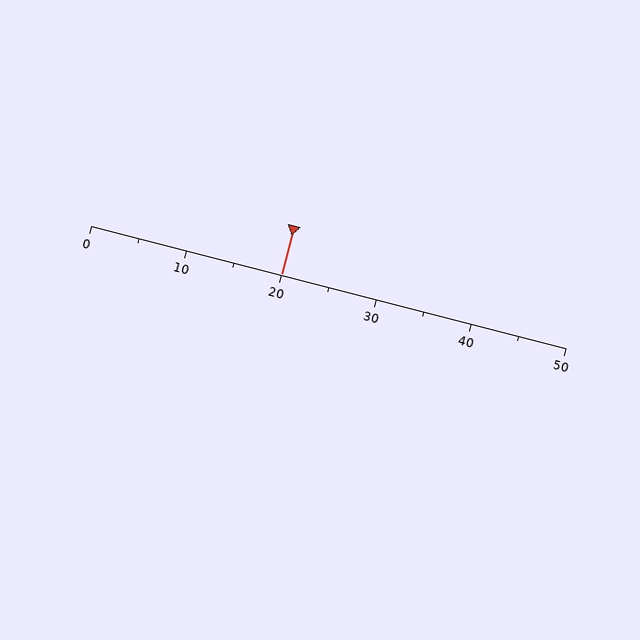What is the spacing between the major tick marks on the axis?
The major ticks are spaced 10 apart.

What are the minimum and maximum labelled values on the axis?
The axis runs from 0 to 50.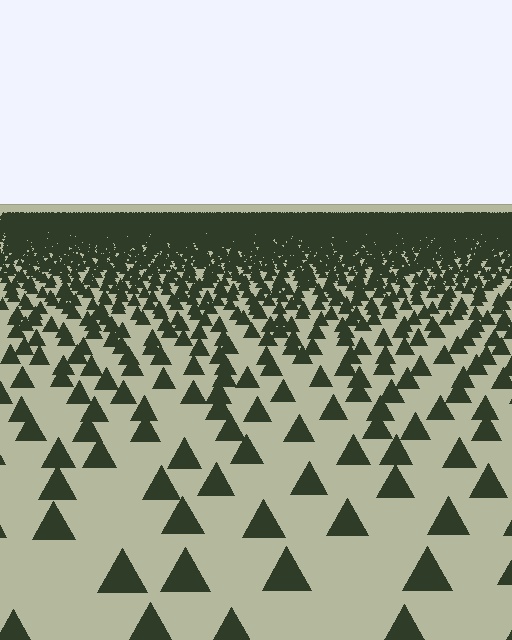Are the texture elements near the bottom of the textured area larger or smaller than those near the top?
Larger. Near the bottom, elements are closer to the viewer and appear at a bigger on-screen size.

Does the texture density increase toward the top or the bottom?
Density increases toward the top.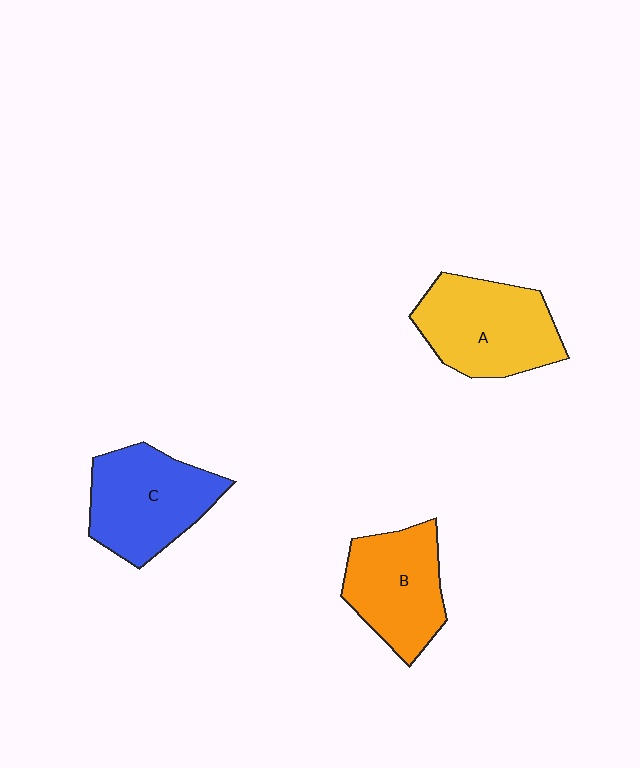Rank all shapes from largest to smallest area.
From largest to smallest: A (yellow), C (blue), B (orange).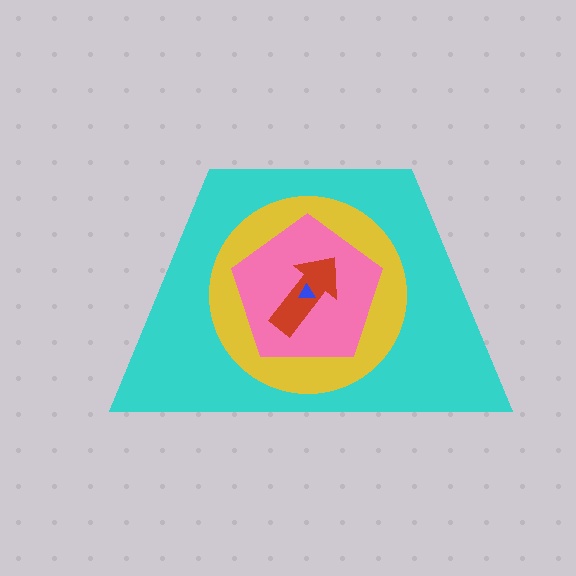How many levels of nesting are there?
5.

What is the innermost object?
The blue triangle.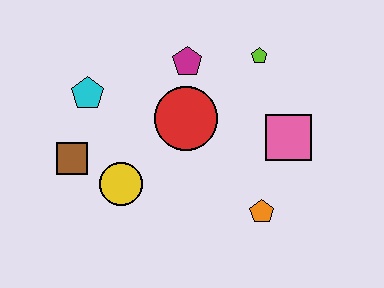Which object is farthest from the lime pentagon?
The brown square is farthest from the lime pentagon.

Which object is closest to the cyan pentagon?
The brown square is closest to the cyan pentagon.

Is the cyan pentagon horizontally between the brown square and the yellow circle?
Yes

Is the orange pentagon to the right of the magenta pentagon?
Yes